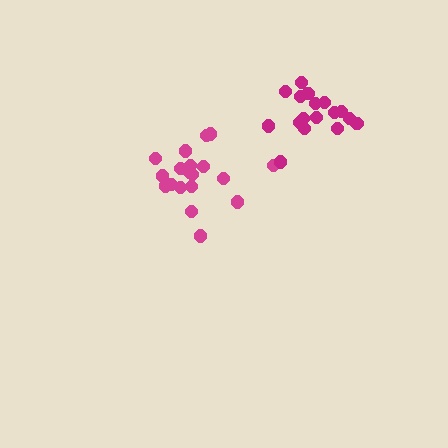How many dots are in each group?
Group 1: 19 dots, Group 2: 17 dots (36 total).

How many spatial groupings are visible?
There are 2 spatial groupings.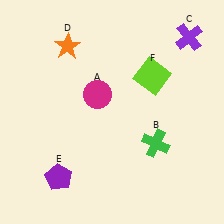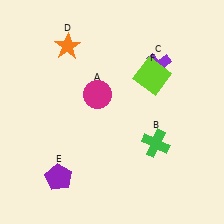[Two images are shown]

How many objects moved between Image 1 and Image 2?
1 object moved between the two images.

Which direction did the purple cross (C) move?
The purple cross (C) moved left.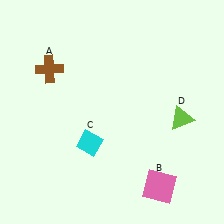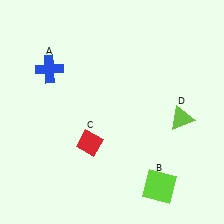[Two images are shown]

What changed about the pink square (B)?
In Image 1, B is pink. In Image 2, it changed to lime.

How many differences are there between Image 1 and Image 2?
There are 3 differences between the two images.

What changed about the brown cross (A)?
In Image 1, A is brown. In Image 2, it changed to blue.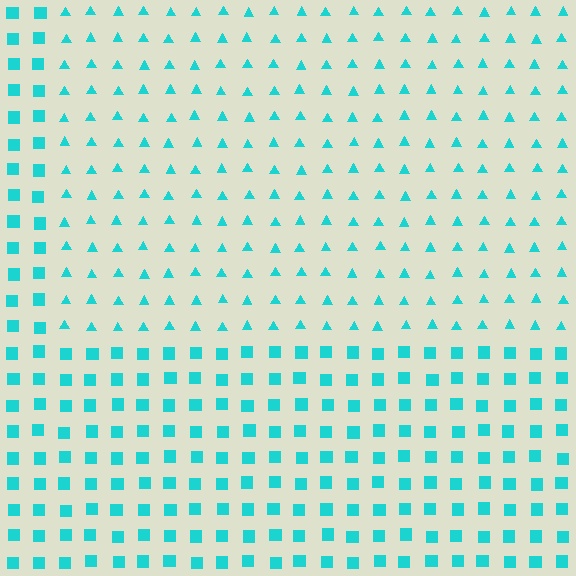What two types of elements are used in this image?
The image uses triangles inside the rectangle region and squares outside it.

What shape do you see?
I see a rectangle.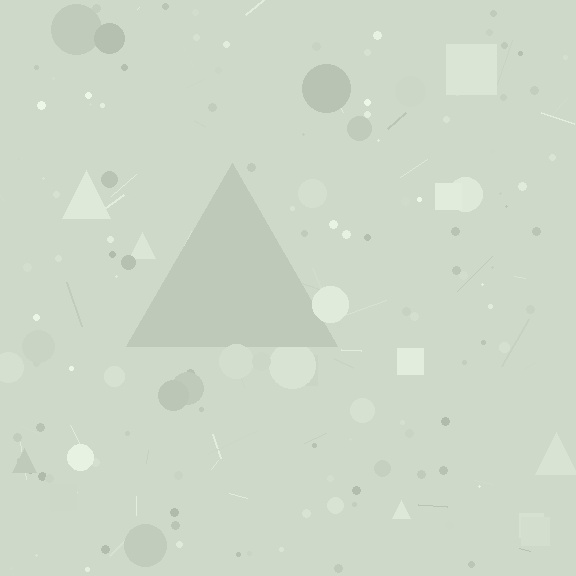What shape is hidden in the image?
A triangle is hidden in the image.